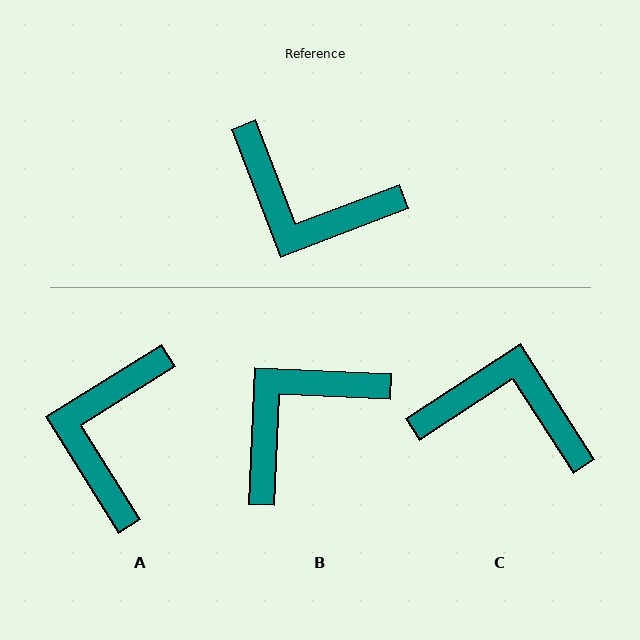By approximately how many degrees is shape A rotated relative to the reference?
Approximately 79 degrees clockwise.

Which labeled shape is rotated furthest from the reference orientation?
C, about 168 degrees away.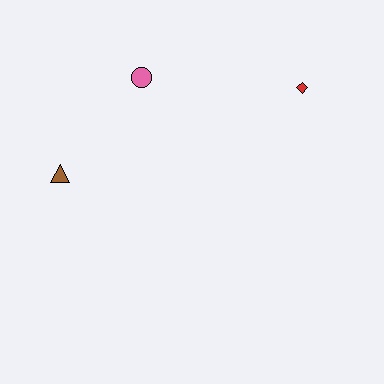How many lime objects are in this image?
There are no lime objects.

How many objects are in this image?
There are 3 objects.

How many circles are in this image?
There is 1 circle.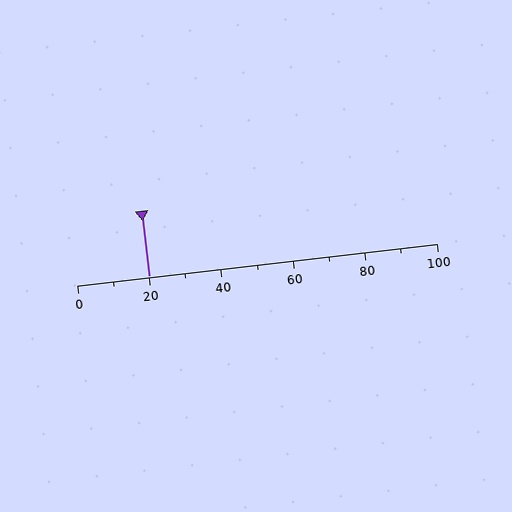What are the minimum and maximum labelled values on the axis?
The axis runs from 0 to 100.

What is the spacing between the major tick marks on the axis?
The major ticks are spaced 20 apart.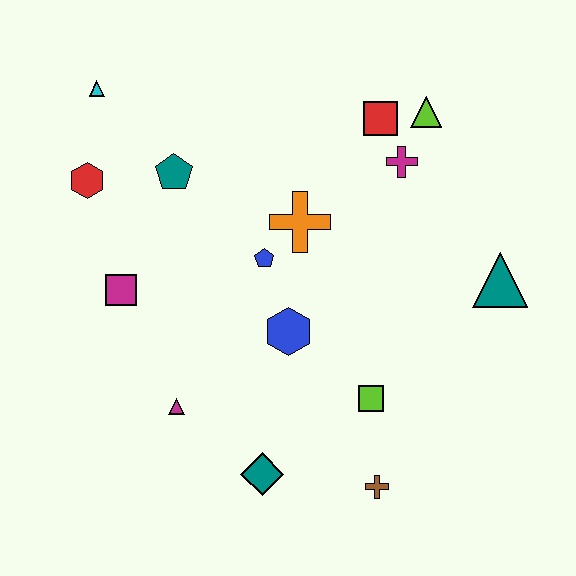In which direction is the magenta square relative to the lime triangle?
The magenta square is to the left of the lime triangle.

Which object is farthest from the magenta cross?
The teal diamond is farthest from the magenta cross.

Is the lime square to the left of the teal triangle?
Yes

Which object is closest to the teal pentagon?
The red hexagon is closest to the teal pentagon.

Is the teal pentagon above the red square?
No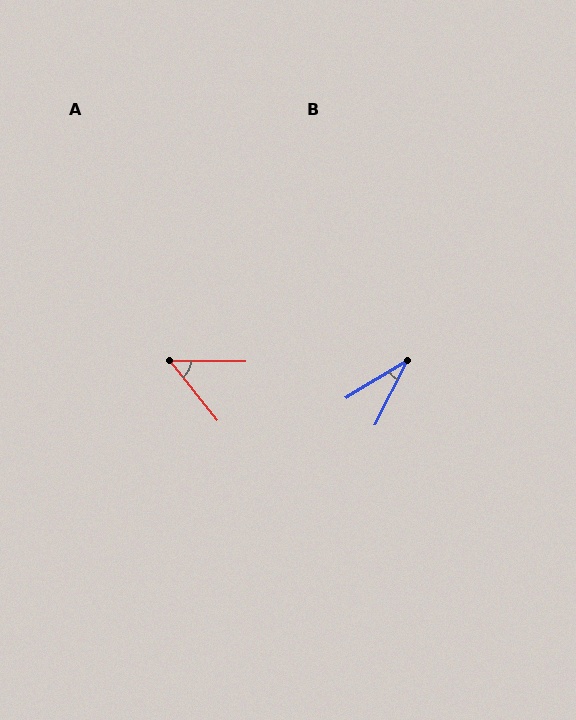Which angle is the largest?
A, at approximately 51 degrees.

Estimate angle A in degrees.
Approximately 51 degrees.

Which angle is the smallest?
B, at approximately 32 degrees.